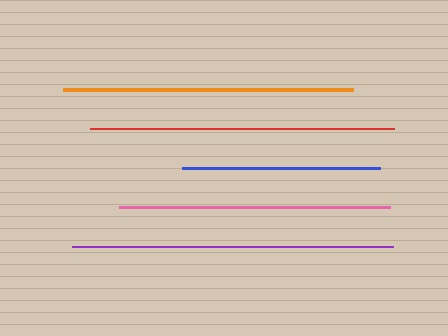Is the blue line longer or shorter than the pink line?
The pink line is longer than the blue line.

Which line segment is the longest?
The purple line is the longest at approximately 321 pixels.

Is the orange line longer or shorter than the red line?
The red line is longer than the orange line.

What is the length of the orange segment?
The orange segment is approximately 290 pixels long.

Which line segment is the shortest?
The blue line is the shortest at approximately 199 pixels.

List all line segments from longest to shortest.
From longest to shortest: purple, red, orange, pink, blue.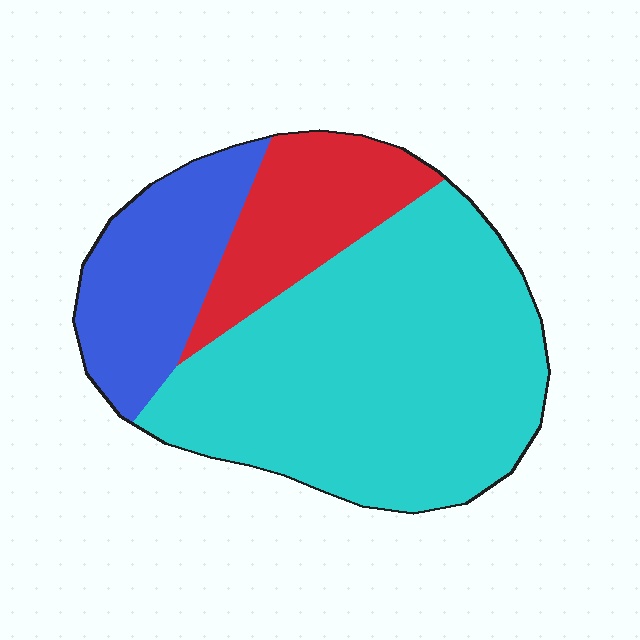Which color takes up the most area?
Cyan, at roughly 60%.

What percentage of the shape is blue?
Blue takes up about one fifth (1/5) of the shape.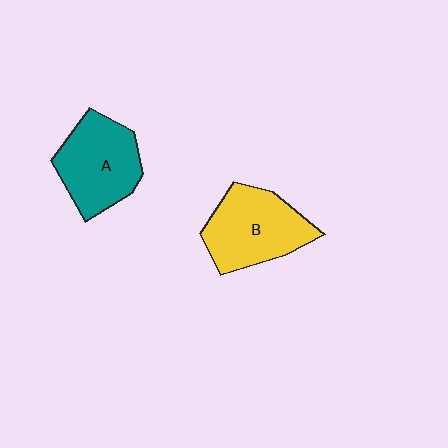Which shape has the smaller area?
Shape A (teal).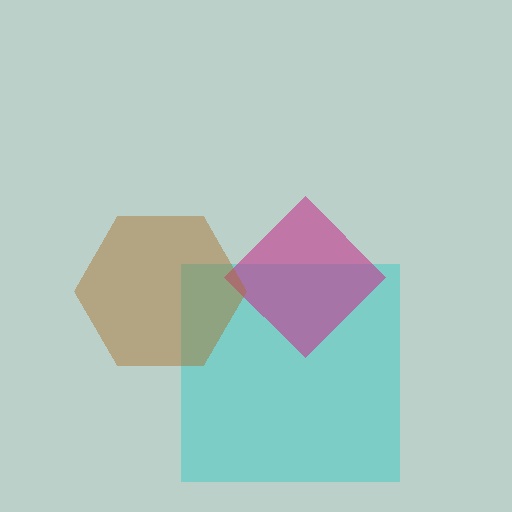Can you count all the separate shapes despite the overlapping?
Yes, there are 3 separate shapes.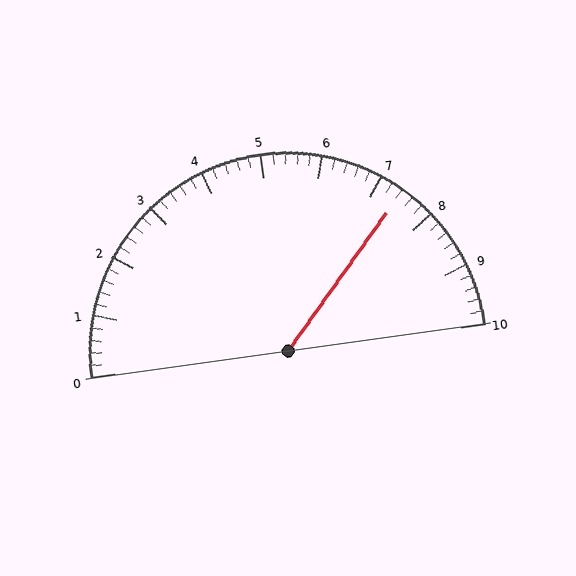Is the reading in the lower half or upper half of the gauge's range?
The reading is in the upper half of the range (0 to 10).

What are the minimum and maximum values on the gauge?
The gauge ranges from 0 to 10.